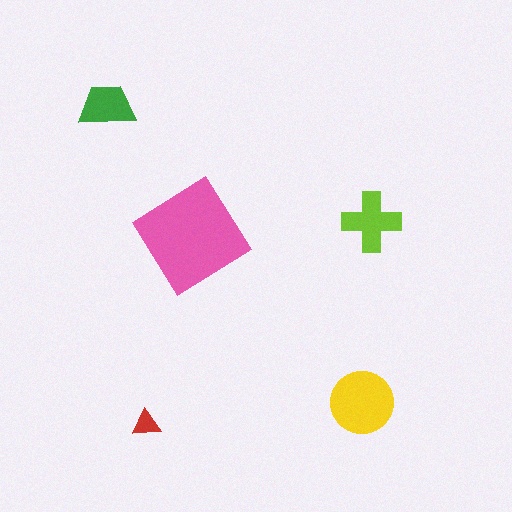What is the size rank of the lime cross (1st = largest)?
3rd.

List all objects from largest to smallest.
The pink diamond, the yellow circle, the lime cross, the green trapezoid, the red triangle.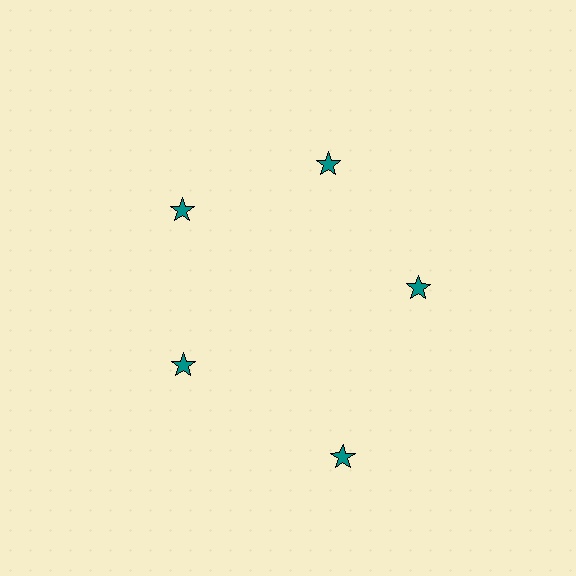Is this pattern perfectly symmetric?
No. The 5 teal stars are arranged in a ring, but one element near the 5 o'clock position is pushed outward from the center, breaking the 5-fold rotational symmetry.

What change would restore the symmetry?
The symmetry would be restored by moving it inward, back onto the ring so that all 5 stars sit at equal angles and equal distance from the center.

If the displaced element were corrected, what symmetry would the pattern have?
It would have 5-fold rotational symmetry — the pattern would map onto itself every 72 degrees.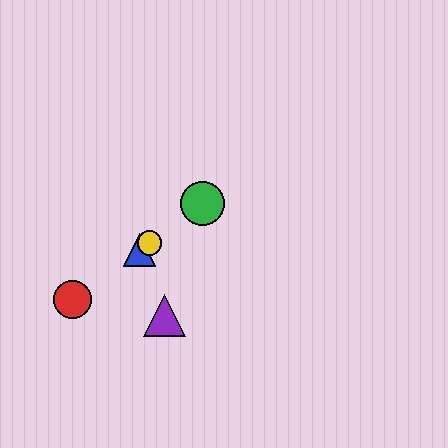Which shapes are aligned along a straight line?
The red circle, the blue triangle, the green circle, the yellow circle are aligned along a straight line.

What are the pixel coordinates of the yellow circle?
The yellow circle is at (149, 243).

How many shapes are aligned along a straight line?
4 shapes (the red circle, the blue triangle, the green circle, the yellow circle) are aligned along a straight line.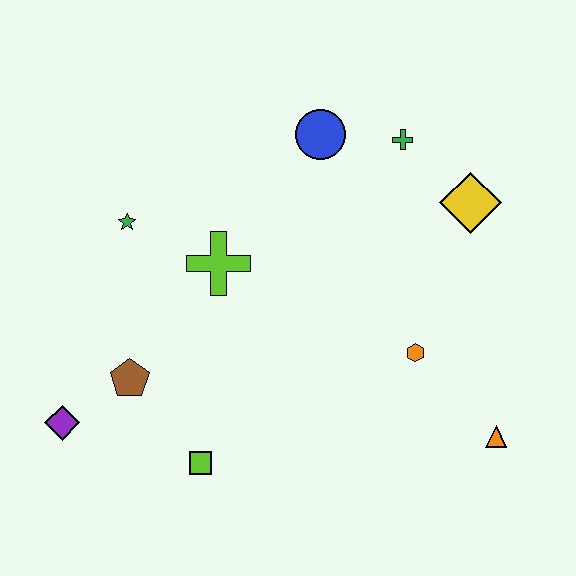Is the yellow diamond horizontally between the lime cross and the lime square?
No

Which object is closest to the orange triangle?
The orange hexagon is closest to the orange triangle.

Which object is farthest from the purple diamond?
The yellow diamond is farthest from the purple diamond.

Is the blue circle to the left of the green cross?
Yes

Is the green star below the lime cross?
No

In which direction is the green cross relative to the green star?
The green cross is to the right of the green star.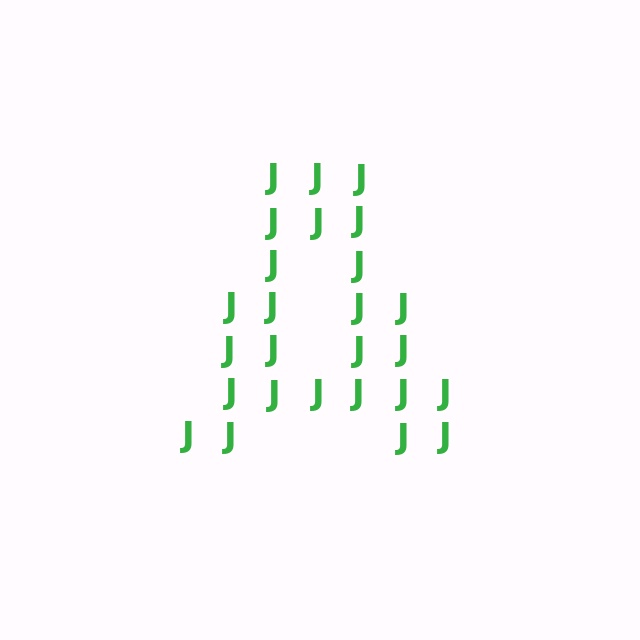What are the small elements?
The small elements are letter J's.